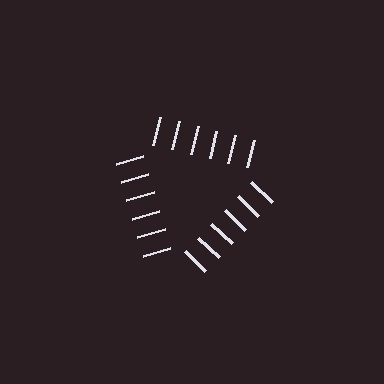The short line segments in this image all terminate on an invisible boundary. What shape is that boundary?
An illusory triangle — the line segments terminate on its edges but no continuous stroke is drawn.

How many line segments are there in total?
18 — 6 along each of the 3 edges.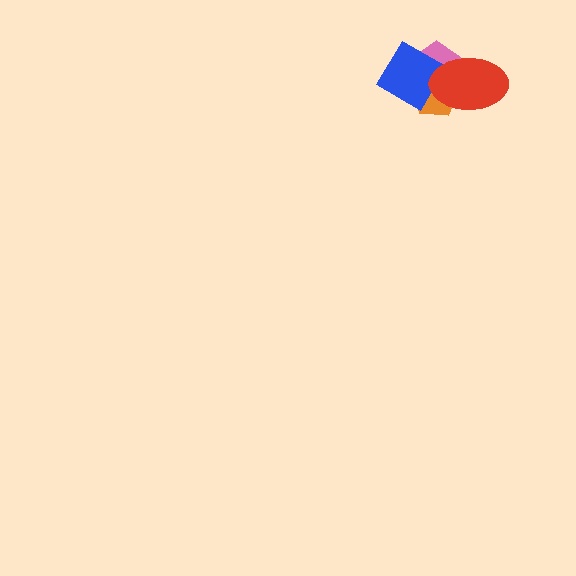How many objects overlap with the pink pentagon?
3 objects overlap with the pink pentagon.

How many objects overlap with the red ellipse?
3 objects overlap with the red ellipse.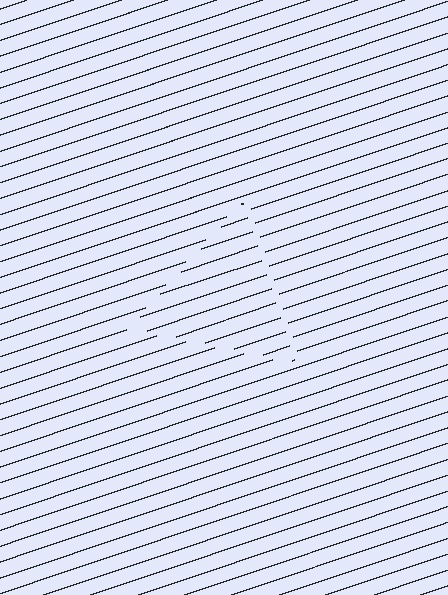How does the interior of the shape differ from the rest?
The interior of the shape contains the same grating, shifted by half a period — the contour is defined by the phase discontinuity where line-ends from the inner and outer gratings abut.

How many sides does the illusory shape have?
3 sides — the line-ends trace a triangle.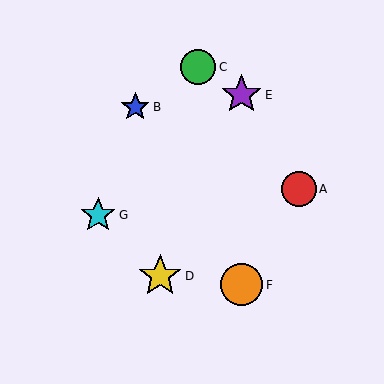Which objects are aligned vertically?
Objects E, F are aligned vertically.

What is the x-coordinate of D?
Object D is at x≈160.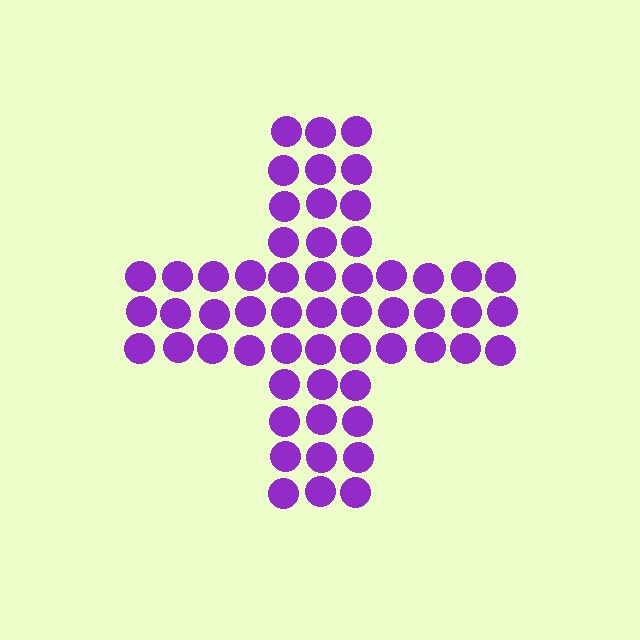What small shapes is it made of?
It is made of small circles.